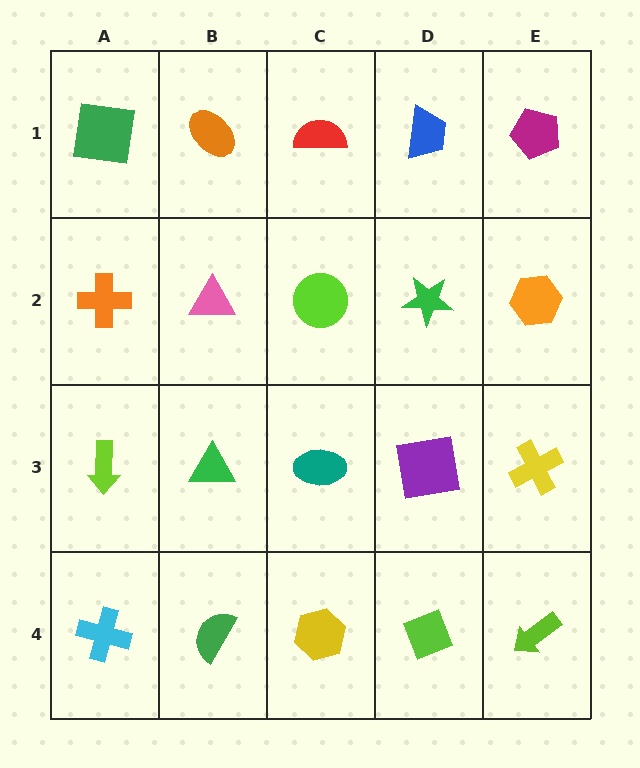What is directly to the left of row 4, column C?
A green semicircle.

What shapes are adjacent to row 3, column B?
A pink triangle (row 2, column B), a green semicircle (row 4, column B), a lime arrow (row 3, column A), a teal ellipse (row 3, column C).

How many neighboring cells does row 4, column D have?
3.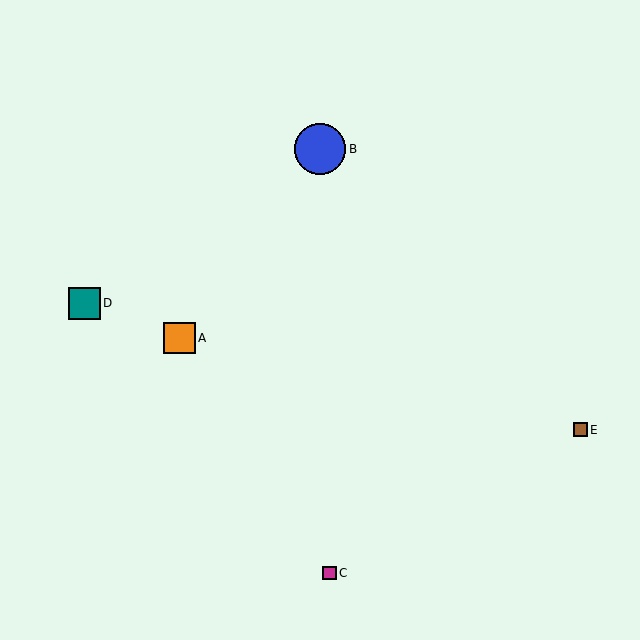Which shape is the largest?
The blue circle (labeled B) is the largest.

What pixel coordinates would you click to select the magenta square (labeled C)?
Click at (330, 573) to select the magenta square C.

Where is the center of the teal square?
The center of the teal square is at (84, 303).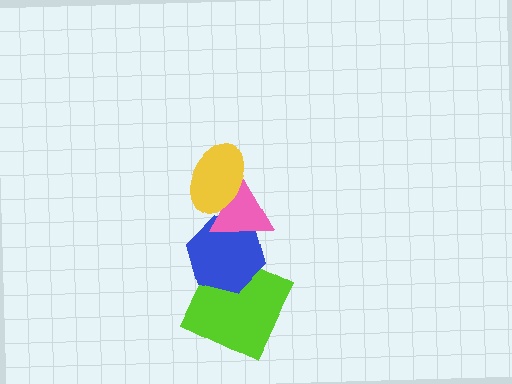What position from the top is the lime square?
The lime square is 4th from the top.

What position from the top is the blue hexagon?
The blue hexagon is 3rd from the top.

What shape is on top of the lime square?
The blue hexagon is on top of the lime square.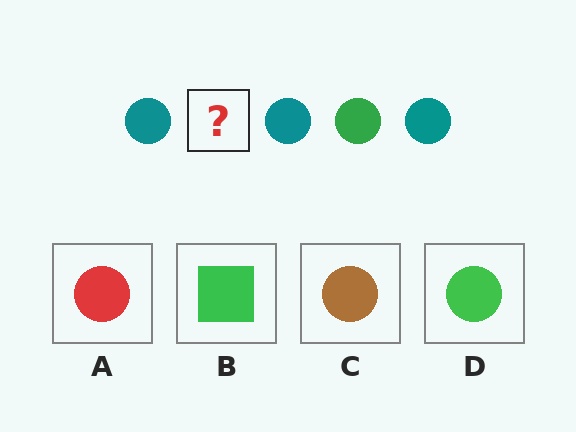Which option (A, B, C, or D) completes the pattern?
D.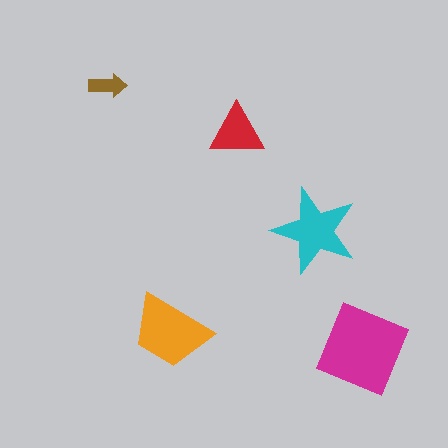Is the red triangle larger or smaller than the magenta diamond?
Smaller.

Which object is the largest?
The magenta diamond.